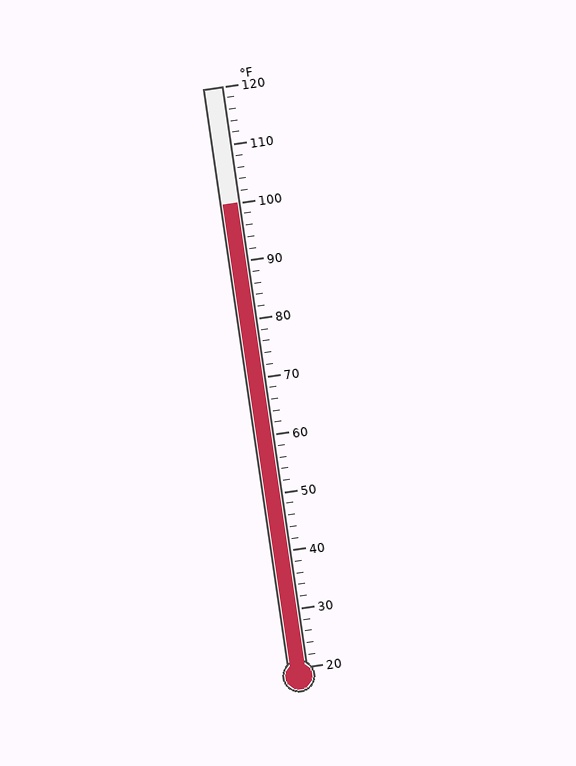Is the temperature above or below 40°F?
The temperature is above 40°F.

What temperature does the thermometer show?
The thermometer shows approximately 100°F.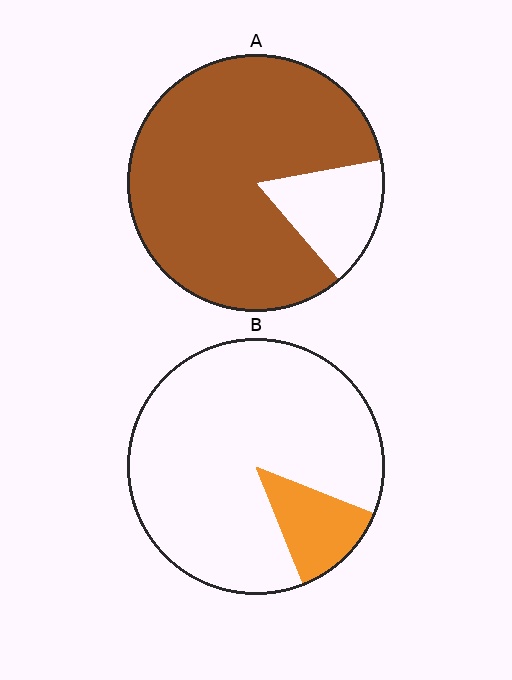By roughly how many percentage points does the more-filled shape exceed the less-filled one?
By roughly 70 percentage points (A over B).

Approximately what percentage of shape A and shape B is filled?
A is approximately 85% and B is approximately 15%.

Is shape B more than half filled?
No.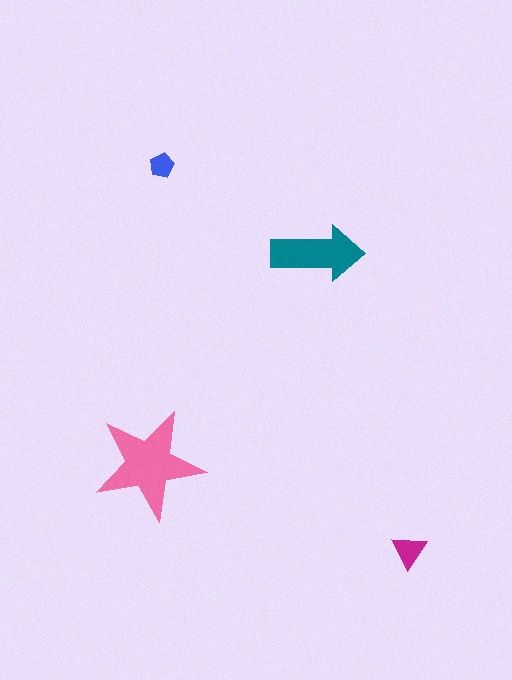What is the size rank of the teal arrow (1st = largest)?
2nd.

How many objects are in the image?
There are 4 objects in the image.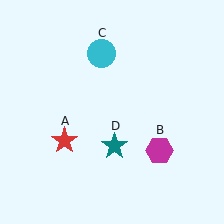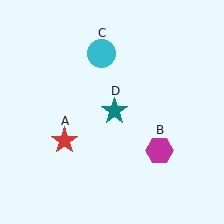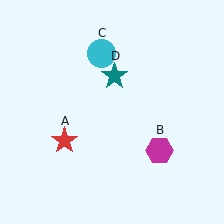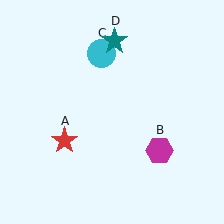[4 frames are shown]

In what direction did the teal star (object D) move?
The teal star (object D) moved up.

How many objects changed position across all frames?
1 object changed position: teal star (object D).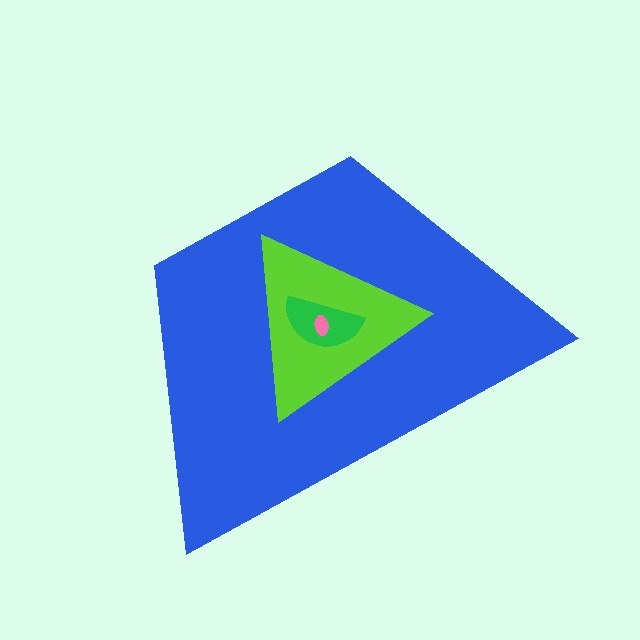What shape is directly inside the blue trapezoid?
The lime triangle.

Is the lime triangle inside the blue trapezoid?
Yes.